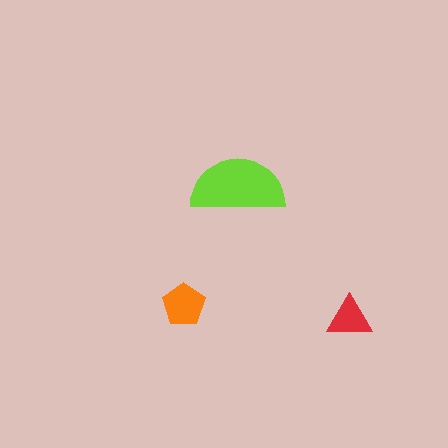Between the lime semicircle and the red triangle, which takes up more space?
The lime semicircle.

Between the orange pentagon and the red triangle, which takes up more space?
The orange pentagon.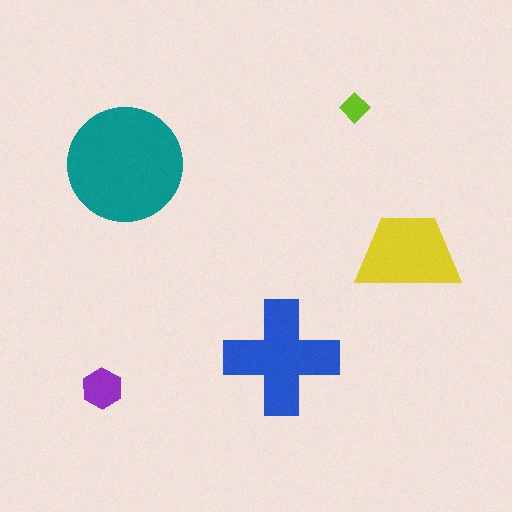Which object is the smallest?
The lime diamond.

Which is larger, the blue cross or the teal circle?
The teal circle.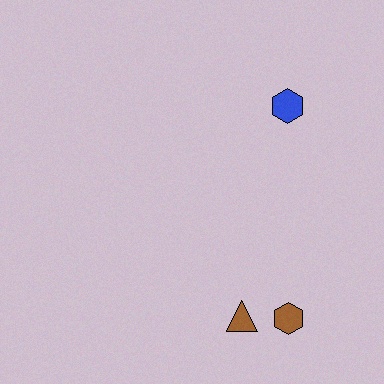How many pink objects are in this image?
There are no pink objects.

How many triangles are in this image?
There is 1 triangle.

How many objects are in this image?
There are 3 objects.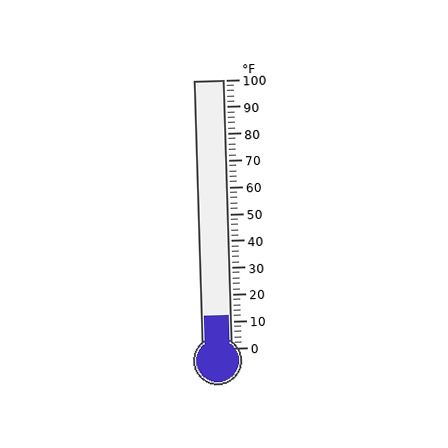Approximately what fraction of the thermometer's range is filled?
The thermometer is filled to approximately 10% of its range.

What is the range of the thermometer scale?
The thermometer scale ranges from 0°F to 100°F.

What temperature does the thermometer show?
The thermometer shows approximately 12°F.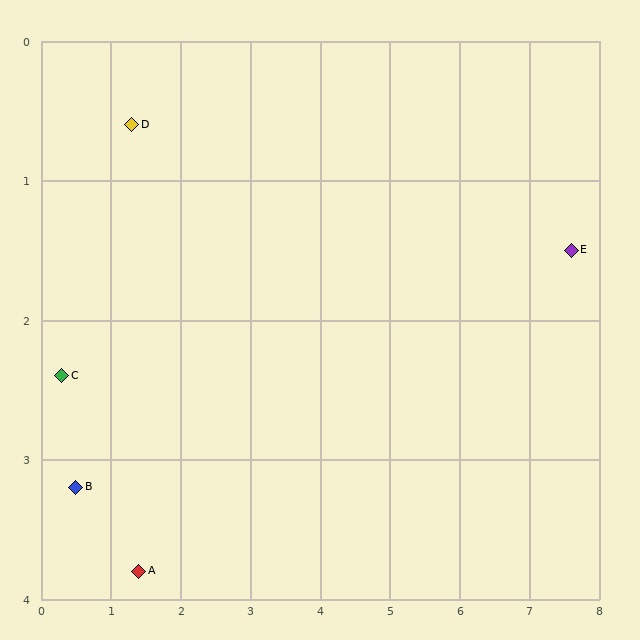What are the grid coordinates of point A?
Point A is at approximately (1.4, 3.8).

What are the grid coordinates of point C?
Point C is at approximately (0.3, 2.4).